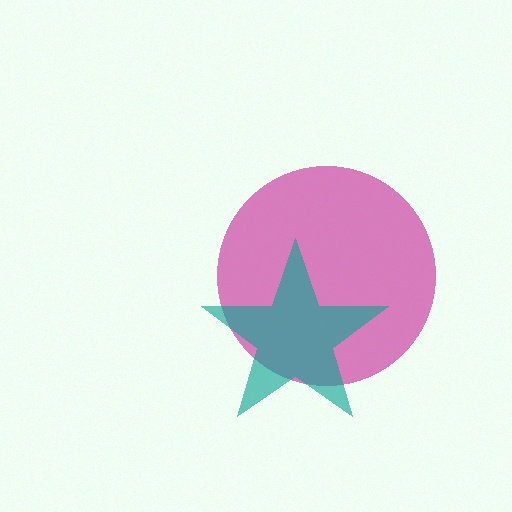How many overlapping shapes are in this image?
There are 2 overlapping shapes in the image.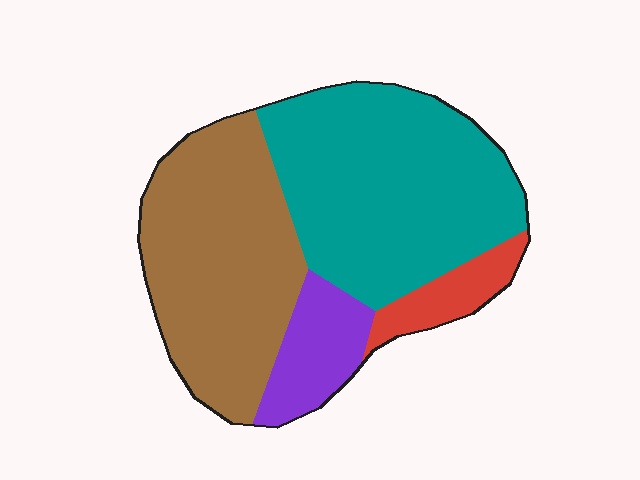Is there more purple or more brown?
Brown.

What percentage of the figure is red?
Red covers around 5% of the figure.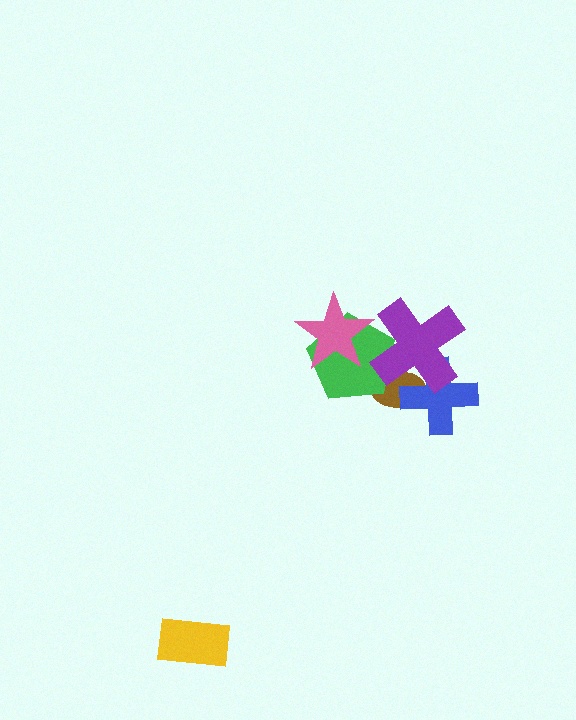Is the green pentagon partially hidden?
Yes, it is partially covered by another shape.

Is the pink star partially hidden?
No, no other shape covers it.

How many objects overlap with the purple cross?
3 objects overlap with the purple cross.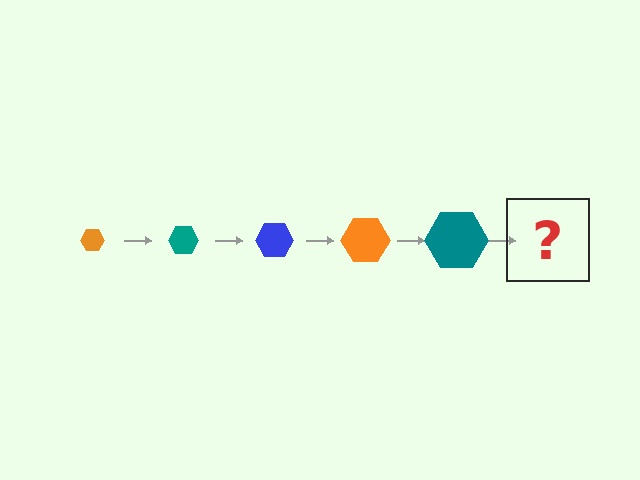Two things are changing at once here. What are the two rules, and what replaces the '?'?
The two rules are that the hexagon grows larger each step and the color cycles through orange, teal, and blue. The '?' should be a blue hexagon, larger than the previous one.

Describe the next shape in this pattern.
It should be a blue hexagon, larger than the previous one.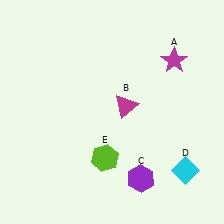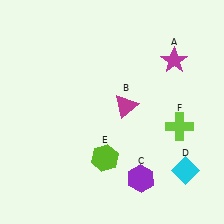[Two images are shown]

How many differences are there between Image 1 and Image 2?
There is 1 difference between the two images.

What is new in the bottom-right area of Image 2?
A lime cross (F) was added in the bottom-right area of Image 2.